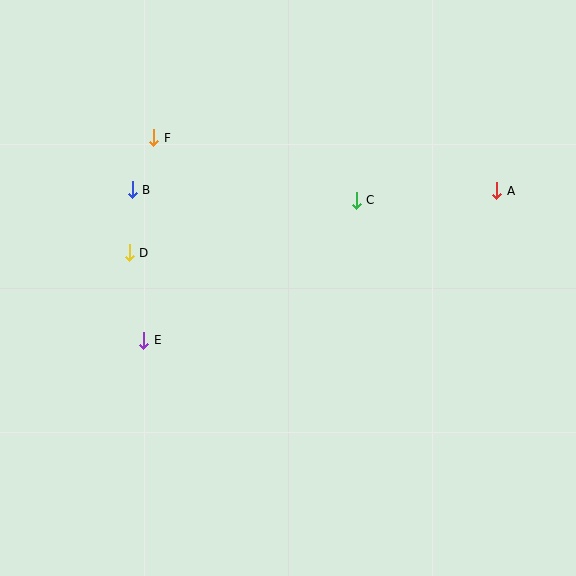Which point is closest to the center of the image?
Point C at (356, 200) is closest to the center.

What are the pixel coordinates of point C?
Point C is at (356, 200).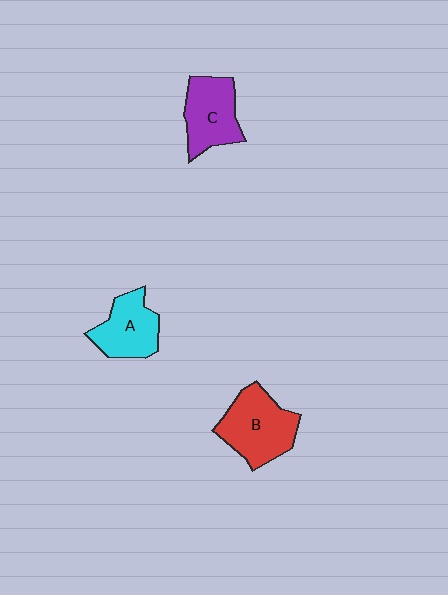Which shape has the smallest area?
Shape A (cyan).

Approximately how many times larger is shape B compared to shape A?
Approximately 1.3 times.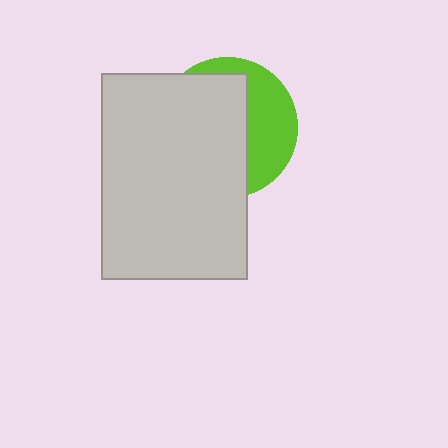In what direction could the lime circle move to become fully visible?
The lime circle could move right. That would shift it out from behind the light gray rectangle entirely.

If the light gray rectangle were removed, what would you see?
You would see the complete lime circle.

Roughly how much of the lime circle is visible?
A small part of it is visible (roughly 37%).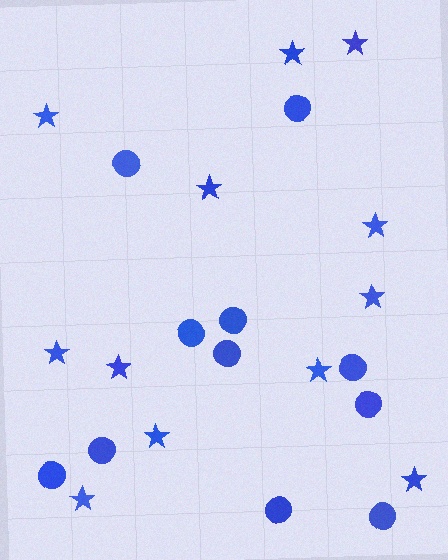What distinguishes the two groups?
There are 2 groups: one group of stars (12) and one group of circles (11).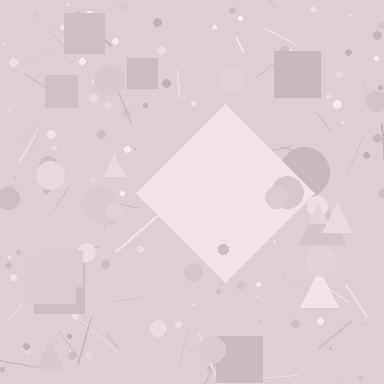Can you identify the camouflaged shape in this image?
The camouflaged shape is a diamond.